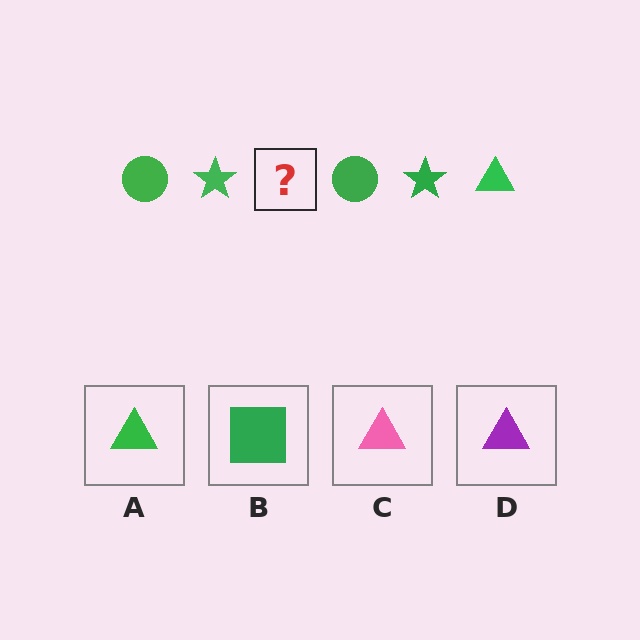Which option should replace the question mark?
Option A.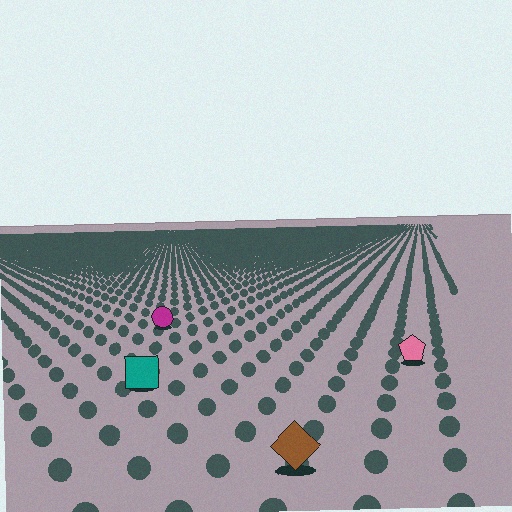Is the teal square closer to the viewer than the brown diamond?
No. The brown diamond is closer — you can tell from the texture gradient: the ground texture is coarser near it.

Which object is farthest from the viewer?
The magenta circle is farthest from the viewer. It appears smaller and the ground texture around it is denser.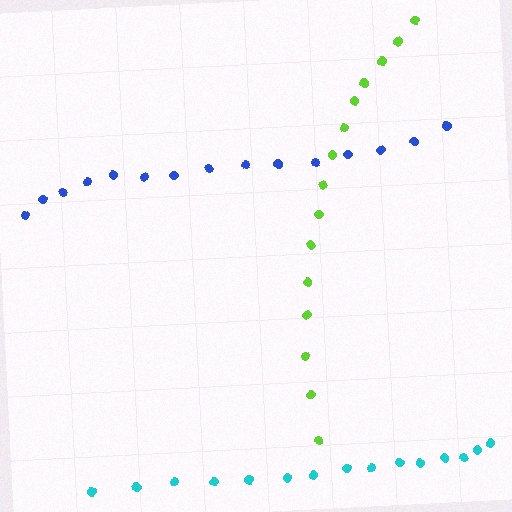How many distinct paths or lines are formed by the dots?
There are 3 distinct paths.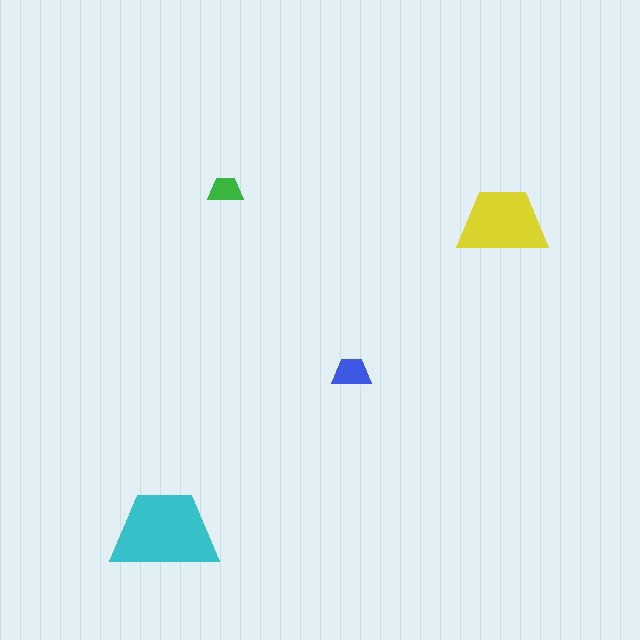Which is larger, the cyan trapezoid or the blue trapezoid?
The cyan one.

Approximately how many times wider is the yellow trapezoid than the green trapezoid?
About 2.5 times wider.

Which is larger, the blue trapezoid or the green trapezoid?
The blue one.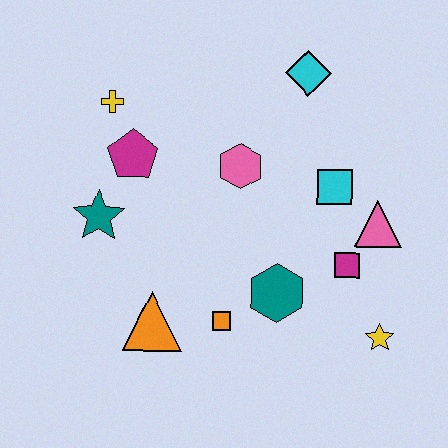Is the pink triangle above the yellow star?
Yes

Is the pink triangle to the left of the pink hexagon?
No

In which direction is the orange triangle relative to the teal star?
The orange triangle is below the teal star.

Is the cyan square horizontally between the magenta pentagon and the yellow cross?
No